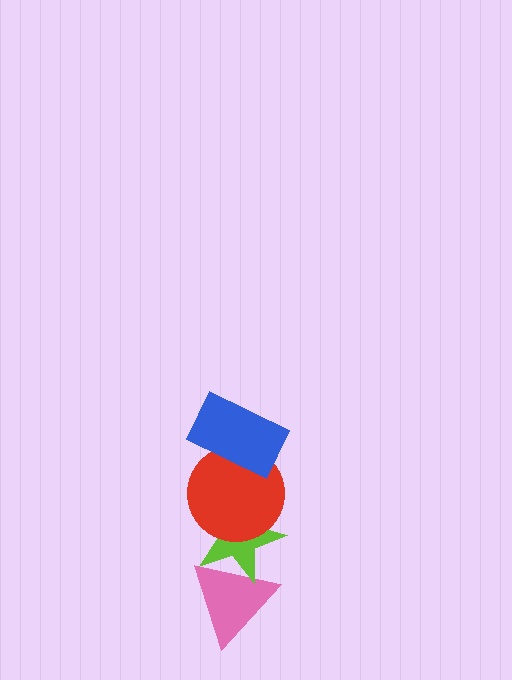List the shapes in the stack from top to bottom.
From top to bottom: the blue rectangle, the red circle, the lime star, the pink triangle.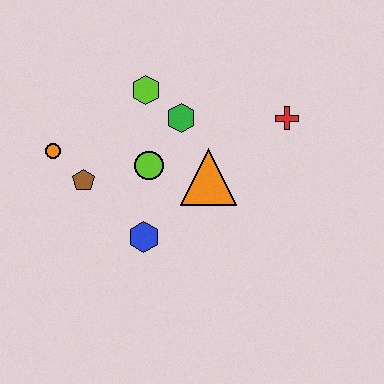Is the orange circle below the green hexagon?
Yes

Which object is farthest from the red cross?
The orange circle is farthest from the red cross.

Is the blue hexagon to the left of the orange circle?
No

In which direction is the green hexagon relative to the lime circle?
The green hexagon is above the lime circle.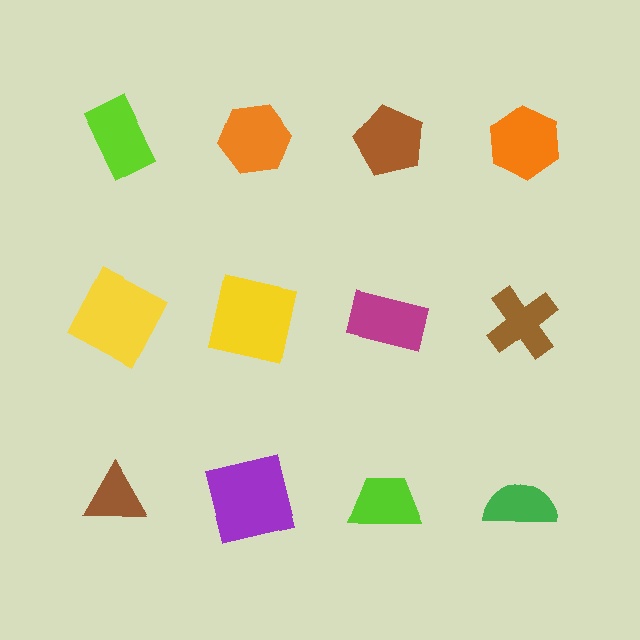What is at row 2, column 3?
A magenta rectangle.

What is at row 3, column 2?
A purple square.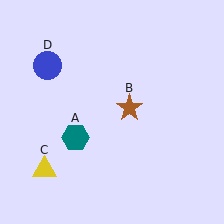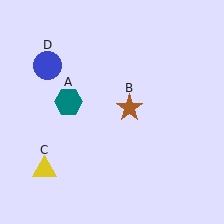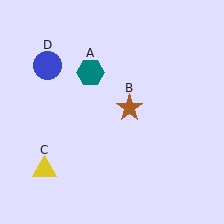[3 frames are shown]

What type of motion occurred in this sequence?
The teal hexagon (object A) rotated clockwise around the center of the scene.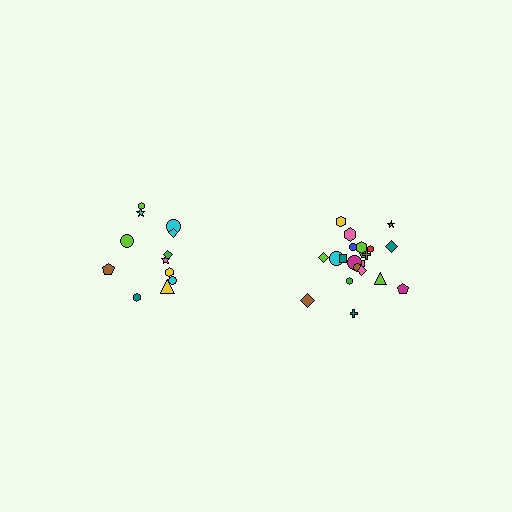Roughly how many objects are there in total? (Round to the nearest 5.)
Roughly 35 objects in total.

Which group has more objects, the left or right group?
The right group.